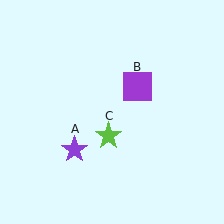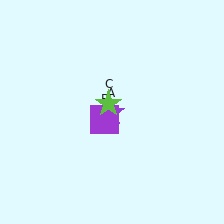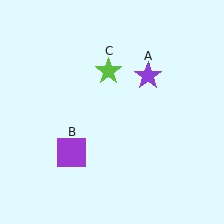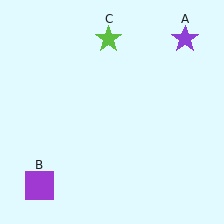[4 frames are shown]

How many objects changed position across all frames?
3 objects changed position: purple star (object A), purple square (object B), lime star (object C).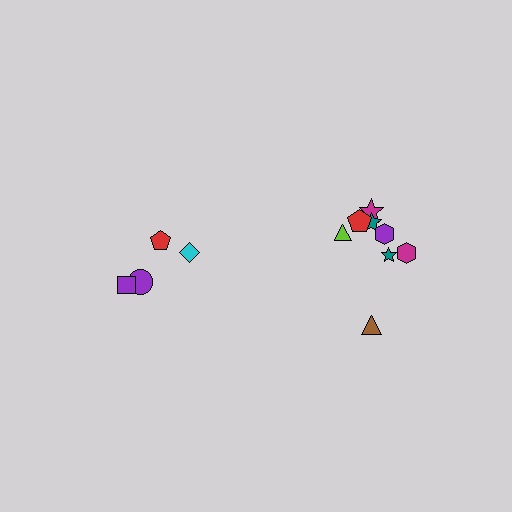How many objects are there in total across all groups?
There are 12 objects.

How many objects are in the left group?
There are 4 objects.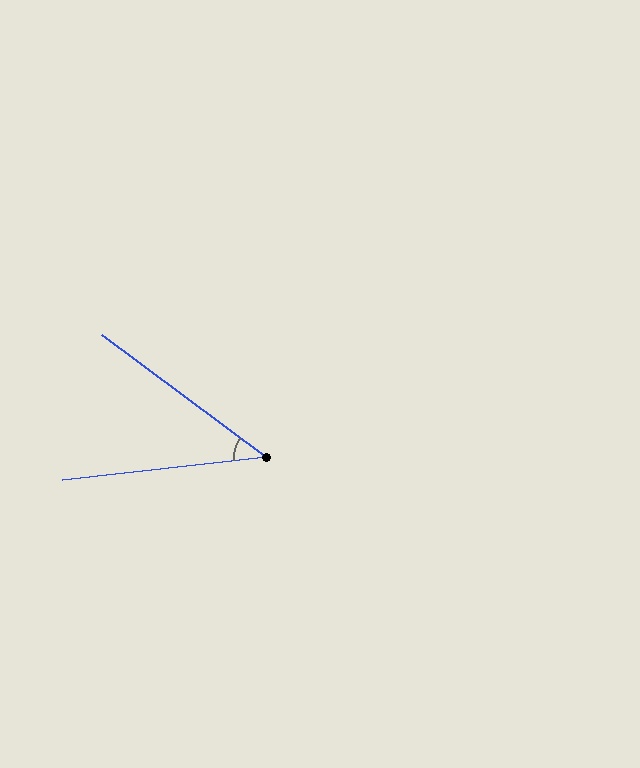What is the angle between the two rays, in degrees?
Approximately 43 degrees.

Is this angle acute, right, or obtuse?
It is acute.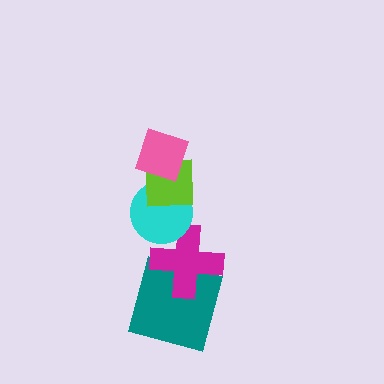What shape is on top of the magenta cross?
The cyan circle is on top of the magenta cross.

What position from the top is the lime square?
The lime square is 2nd from the top.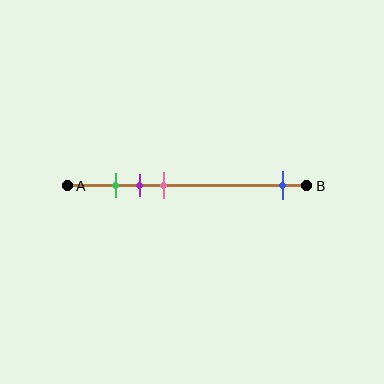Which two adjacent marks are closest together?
The green and purple marks are the closest adjacent pair.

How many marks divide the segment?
There are 4 marks dividing the segment.